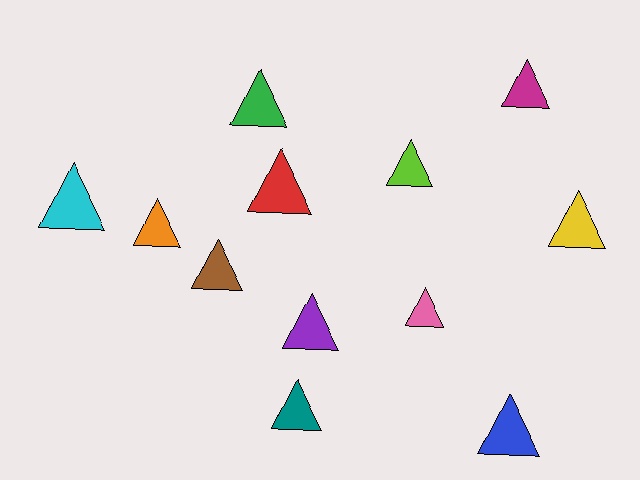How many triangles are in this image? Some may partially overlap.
There are 12 triangles.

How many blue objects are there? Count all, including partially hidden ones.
There is 1 blue object.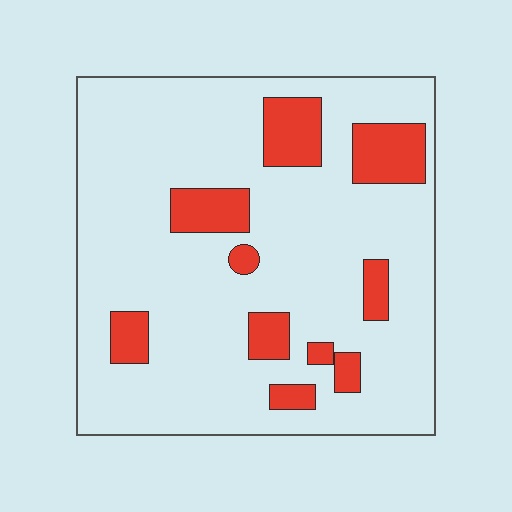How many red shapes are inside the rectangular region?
10.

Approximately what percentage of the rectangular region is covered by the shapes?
Approximately 15%.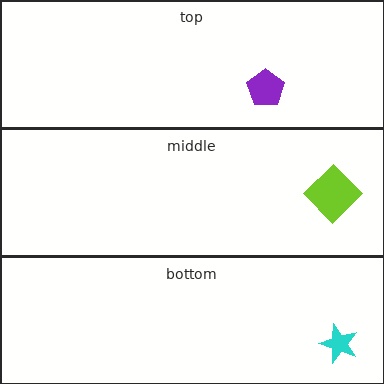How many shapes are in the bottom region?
1.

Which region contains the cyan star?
The bottom region.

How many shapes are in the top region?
1.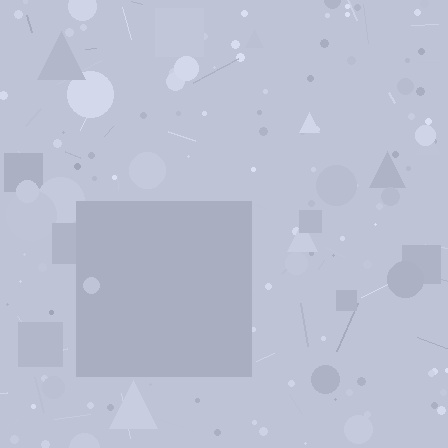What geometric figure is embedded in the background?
A square is embedded in the background.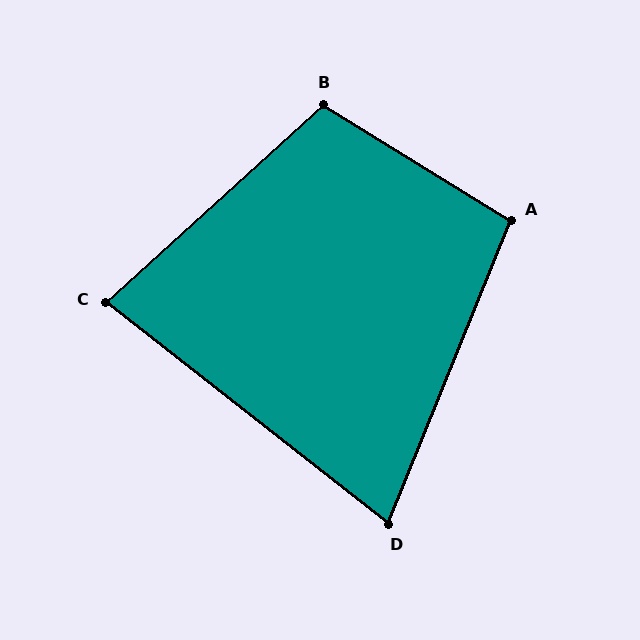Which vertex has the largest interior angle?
B, at approximately 106 degrees.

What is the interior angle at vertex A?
Approximately 100 degrees (obtuse).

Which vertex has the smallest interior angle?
D, at approximately 74 degrees.